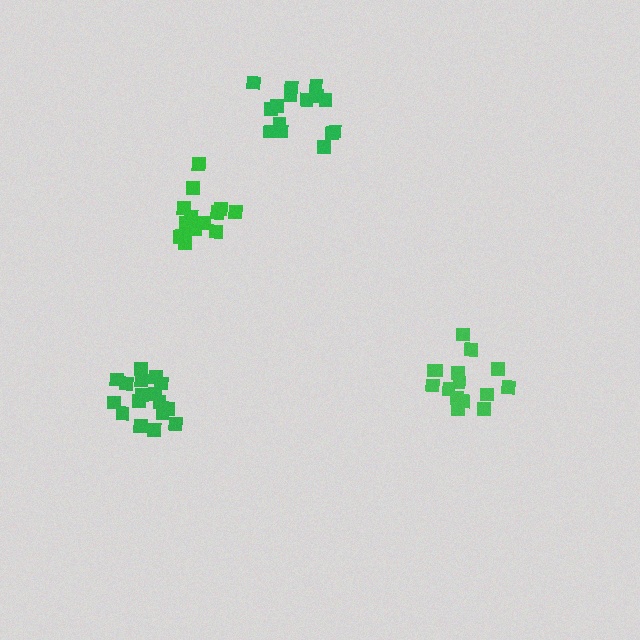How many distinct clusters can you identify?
There are 4 distinct clusters.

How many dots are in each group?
Group 1: 17 dots, Group 2: 15 dots, Group 3: 15 dots, Group 4: 16 dots (63 total).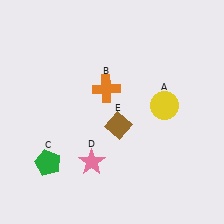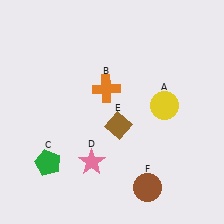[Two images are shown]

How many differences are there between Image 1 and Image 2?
There is 1 difference between the two images.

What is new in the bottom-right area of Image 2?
A brown circle (F) was added in the bottom-right area of Image 2.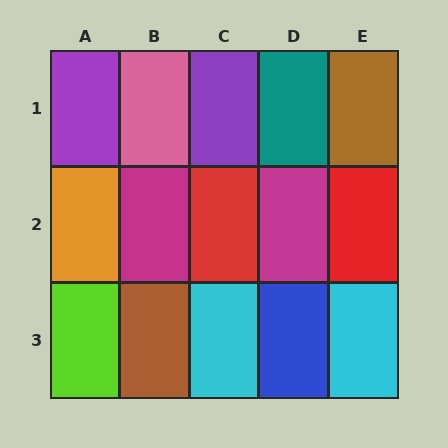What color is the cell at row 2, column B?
Magenta.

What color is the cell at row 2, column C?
Red.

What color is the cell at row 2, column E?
Red.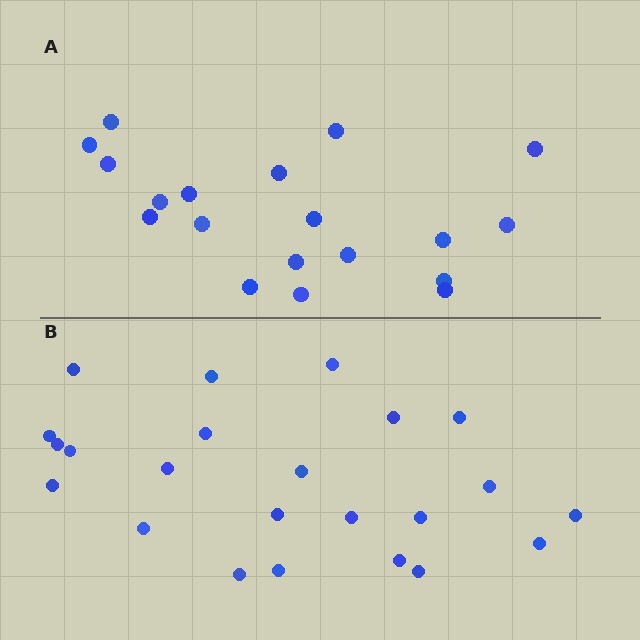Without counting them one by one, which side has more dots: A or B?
Region B (the bottom region) has more dots.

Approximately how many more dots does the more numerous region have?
Region B has about 4 more dots than region A.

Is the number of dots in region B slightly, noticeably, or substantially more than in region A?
Region B has only slightly more — the two regions are fairly close. The ratio is roughly 1.2 to 1.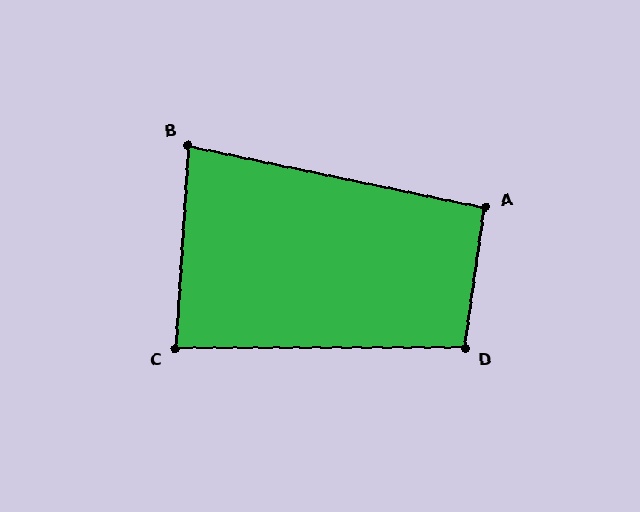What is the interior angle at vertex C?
Approximately 86 degrees (approximately right).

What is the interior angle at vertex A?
Approximately 94 degrees (approximately right).